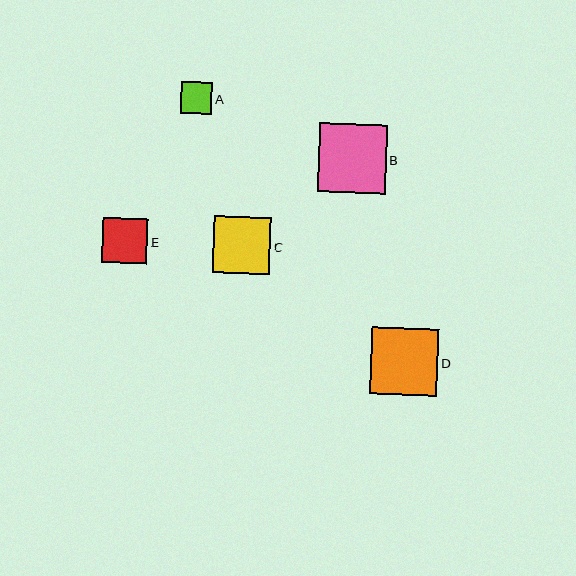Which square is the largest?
Square B is the largest with a size of approximately 68 pixels.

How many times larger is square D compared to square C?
Square D is approximately 1.2 times the size of square C.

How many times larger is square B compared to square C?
Square B is approximately 1.2 times the size of square C.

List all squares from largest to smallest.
From largest to smallest: B, D, C, E, A.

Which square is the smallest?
Square A is the smallest with a size of approximately 32 pixels.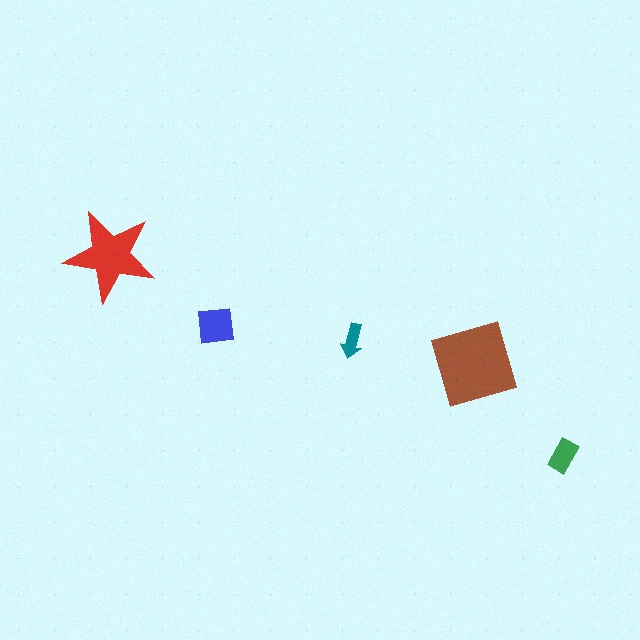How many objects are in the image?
There are 5 objects in the image.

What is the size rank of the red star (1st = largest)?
2nd.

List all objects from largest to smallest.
The brown diamond, the red star, the blue square, the green rectangle, the teal arrow.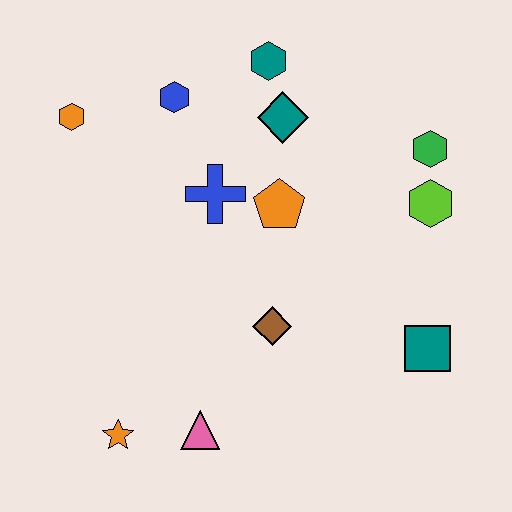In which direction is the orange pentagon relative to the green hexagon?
The orange pentagon is to the left of the green hexagon.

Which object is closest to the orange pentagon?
The blue cross is closest to the orange pentagon.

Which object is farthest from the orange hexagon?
The teal square is farthest from the orange hexagon.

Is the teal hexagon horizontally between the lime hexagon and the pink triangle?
Yes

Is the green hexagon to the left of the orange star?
No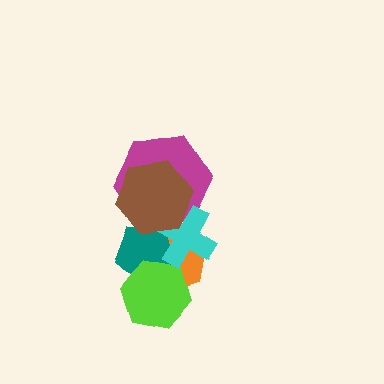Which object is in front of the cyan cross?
The brown hexagon is in front of the cyan cross.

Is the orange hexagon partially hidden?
Yes, it is partially covered by another shape.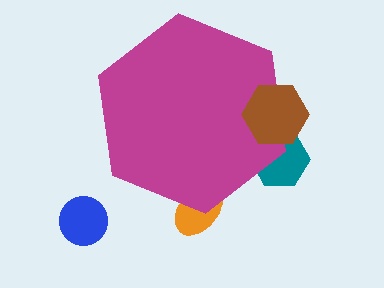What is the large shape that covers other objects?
A magenta hexagon.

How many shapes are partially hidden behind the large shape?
2 shapes are partially hidden.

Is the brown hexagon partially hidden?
No, the brown hexagon is fully visible.